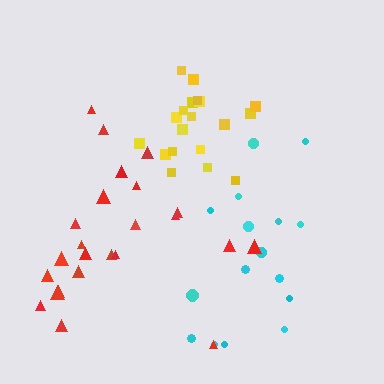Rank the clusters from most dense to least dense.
yellow, red, cyan.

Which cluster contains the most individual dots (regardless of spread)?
Red (24).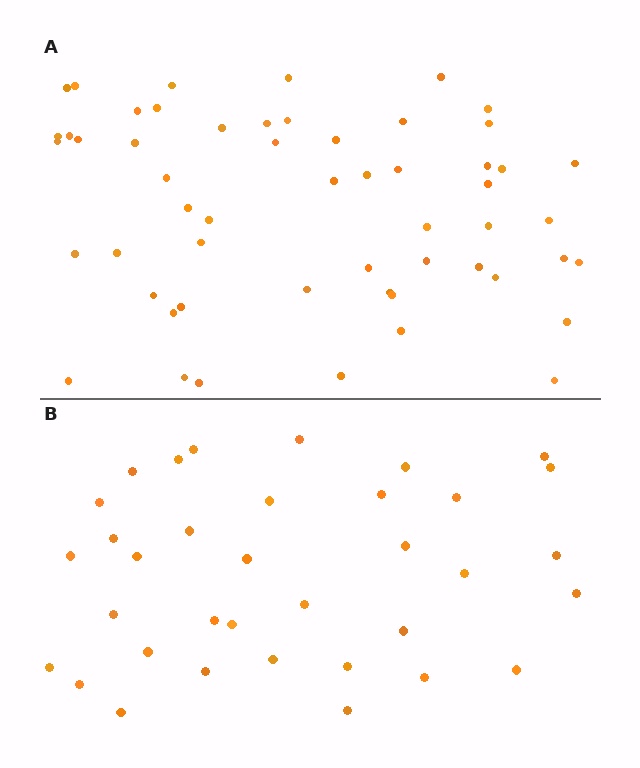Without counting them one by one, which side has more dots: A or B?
Region A (the top region) has more dots.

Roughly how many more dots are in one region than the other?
Region A has approximately 20 more dots than region B.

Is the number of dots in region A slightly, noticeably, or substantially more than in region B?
Region A has substantially more. The ratio is roughly 1.6 to 1.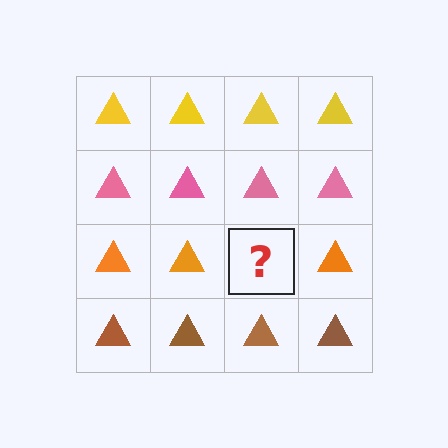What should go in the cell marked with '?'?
The missing cell should contain an orange triangle.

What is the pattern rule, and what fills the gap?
The rule is that each row has a consistent color. The gap should be filled with an orange triangle.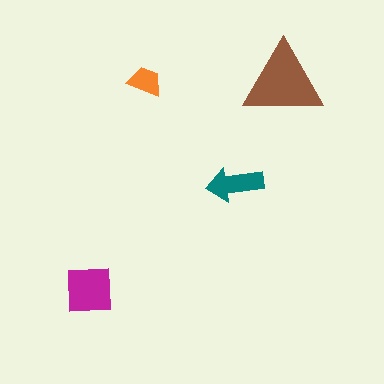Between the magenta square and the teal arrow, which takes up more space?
The magenta square.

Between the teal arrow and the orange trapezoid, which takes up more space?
The teal arrow.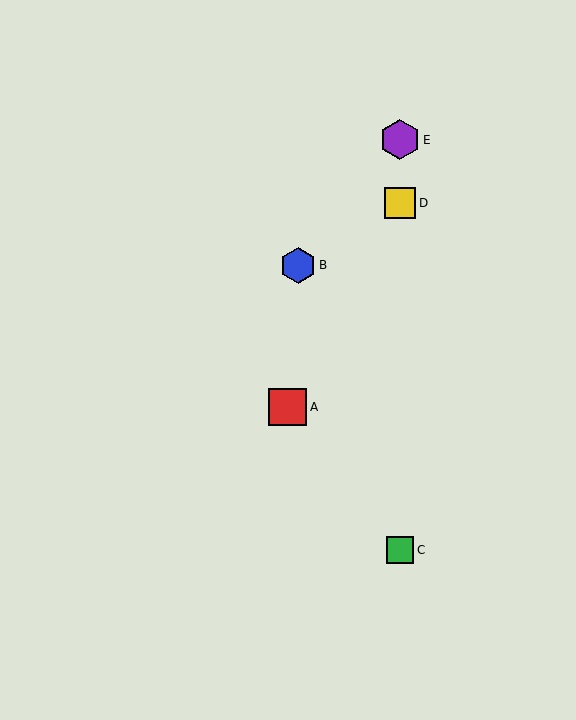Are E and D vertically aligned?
Yes, both are at x≈400.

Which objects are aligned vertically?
Objects C, D, E are aligned vertically.